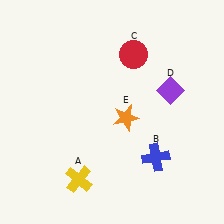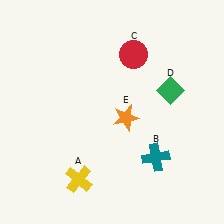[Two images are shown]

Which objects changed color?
B changed from blue to teal. D changed from purple to green.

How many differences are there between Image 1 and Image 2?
There are 2 differences between the two images.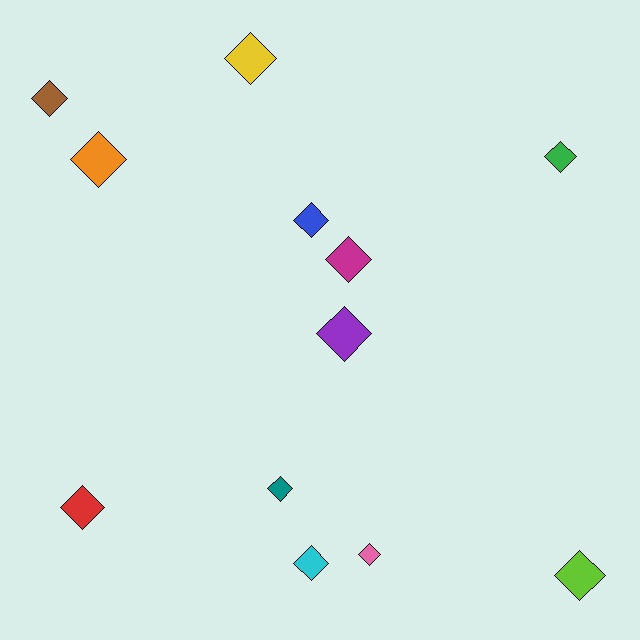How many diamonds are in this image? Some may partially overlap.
There are 12 diamonds.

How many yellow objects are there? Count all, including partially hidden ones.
There is 1 yellow object.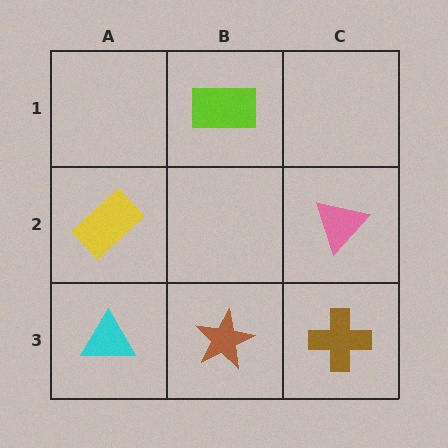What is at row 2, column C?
A pink triangle.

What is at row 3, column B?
A brown star.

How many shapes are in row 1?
1 shape.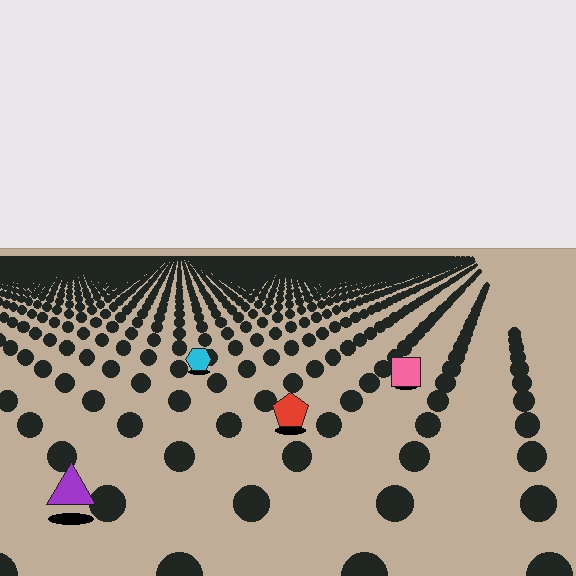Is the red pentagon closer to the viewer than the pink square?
Yes. The red pentagon is closer — you can tell from the texture gradient: the ground texture is coarser near it.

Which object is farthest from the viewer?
The cyan hexagon is farthest from the viewer. It appears smaller and the ground texture around it is denser.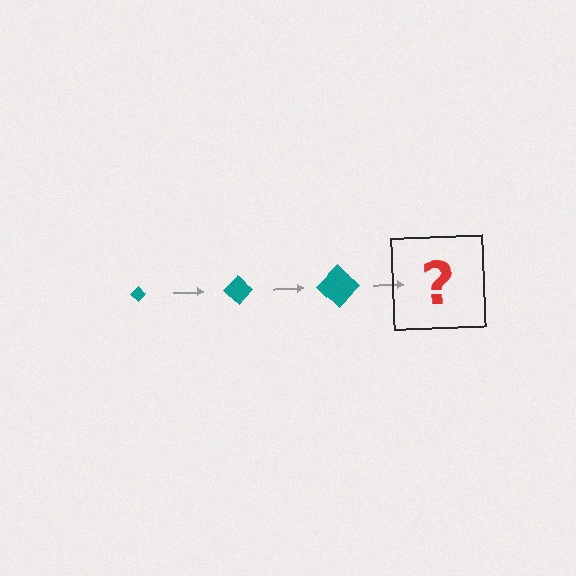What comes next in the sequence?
The next element should be a teal diamond, larger than the previous one.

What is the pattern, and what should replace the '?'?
The pattern is that the diamond gets progressively larger each step. The '?' should be a teal diamond, larger than the previous one.